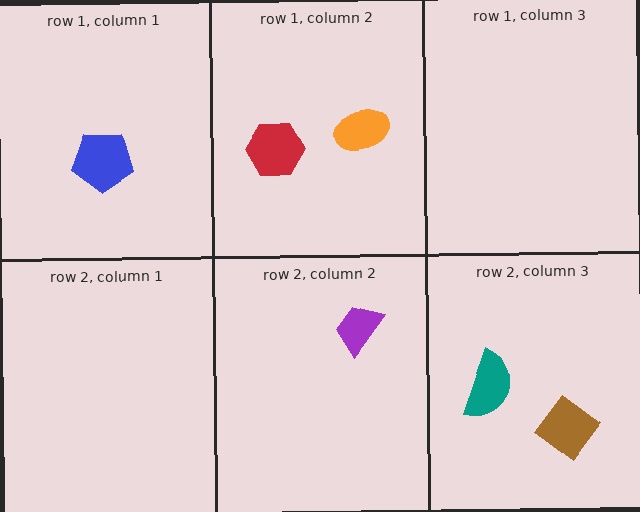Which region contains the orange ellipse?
The row 1, column 2 region.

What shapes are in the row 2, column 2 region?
The purple trapezoid.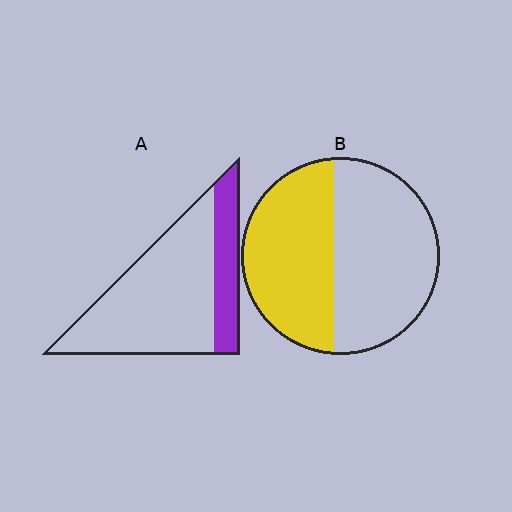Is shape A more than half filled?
No.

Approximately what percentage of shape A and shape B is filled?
A is approximately 25% and B is approximately 45%.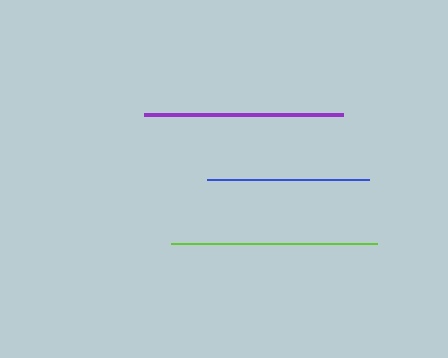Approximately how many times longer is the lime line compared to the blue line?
The lime line is approximately 1.3 times the length of the blue line.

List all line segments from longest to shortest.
From longest to shortest: lime, purple, blue.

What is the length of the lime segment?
The lime segment is approximately 206 pixels long.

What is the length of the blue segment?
The blue segment is approximately 162 pixels long.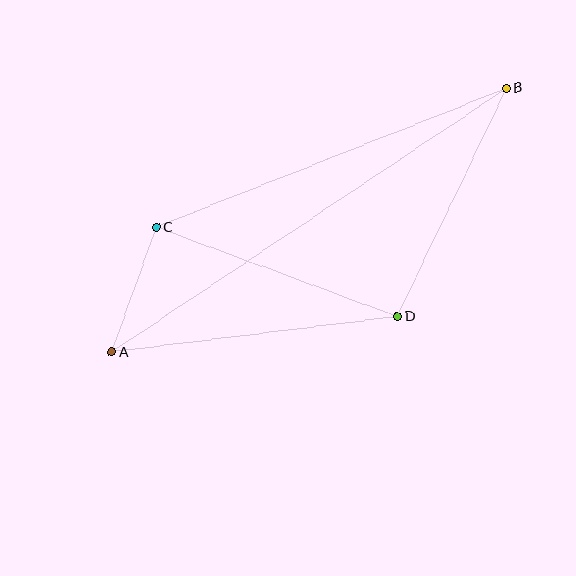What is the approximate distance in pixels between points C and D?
The distance between C and D is approximately 257 pixels.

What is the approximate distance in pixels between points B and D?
The distance between B and D is approximately 253 pixels.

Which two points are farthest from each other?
Points A and B are farthest from each other.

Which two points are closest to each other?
Points A and C are closest to each other.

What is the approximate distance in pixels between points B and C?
The distance between B and C is approximately 377 pixels.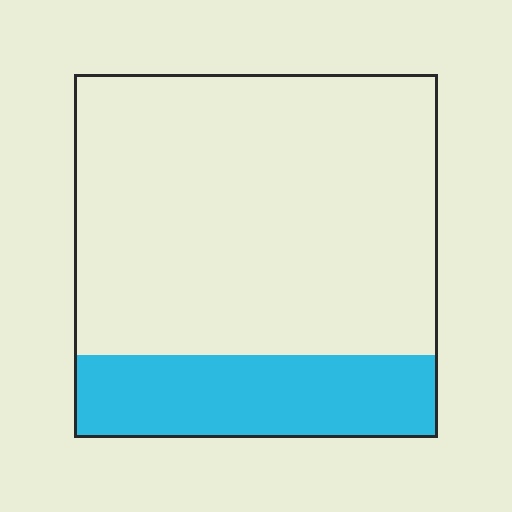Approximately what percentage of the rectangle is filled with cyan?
Approximately 25%.